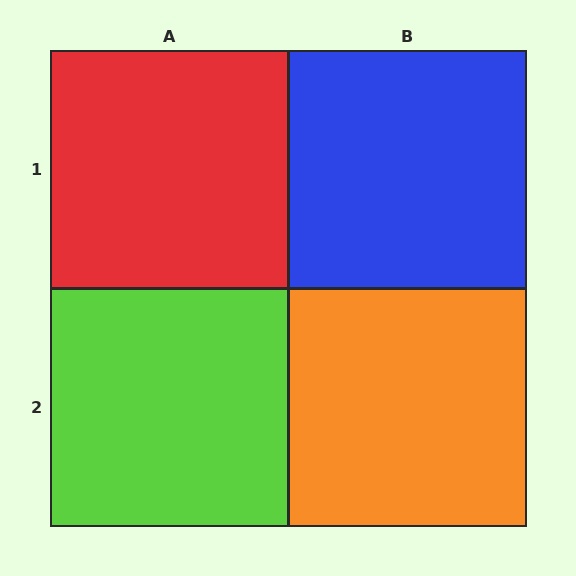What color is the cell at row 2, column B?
Orange.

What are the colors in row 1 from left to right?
Red, blue.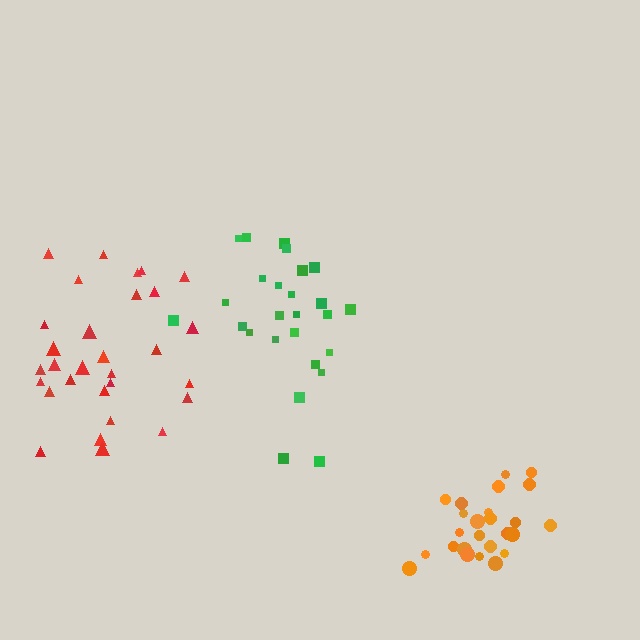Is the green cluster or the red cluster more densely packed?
Red.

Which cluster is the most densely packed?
Orange.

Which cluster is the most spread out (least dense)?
Green.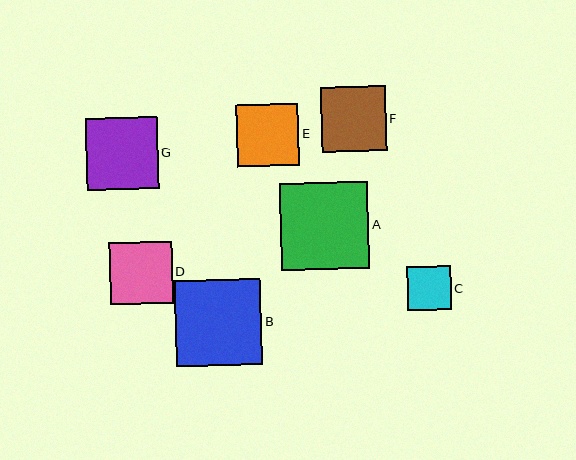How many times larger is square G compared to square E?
Square G is approximately 1.2 times the size of square E.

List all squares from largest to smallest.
From largest to smallest: A, B, G, F, D, E, C.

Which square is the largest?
Square A is the largest with a size of approximately 88 pixels.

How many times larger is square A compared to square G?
Square A is approximately 1.2 times the size of square G.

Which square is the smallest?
Square C is the smallest with a size of approximately 44 pixels.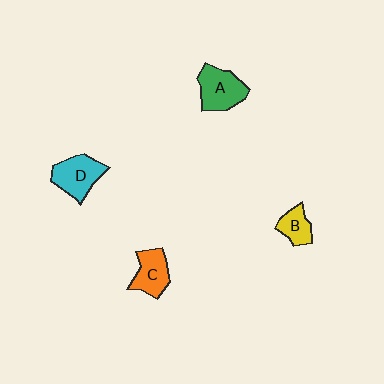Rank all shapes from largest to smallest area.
From largest to smallest: A (green), D (cyan), C (orange), B (yellow).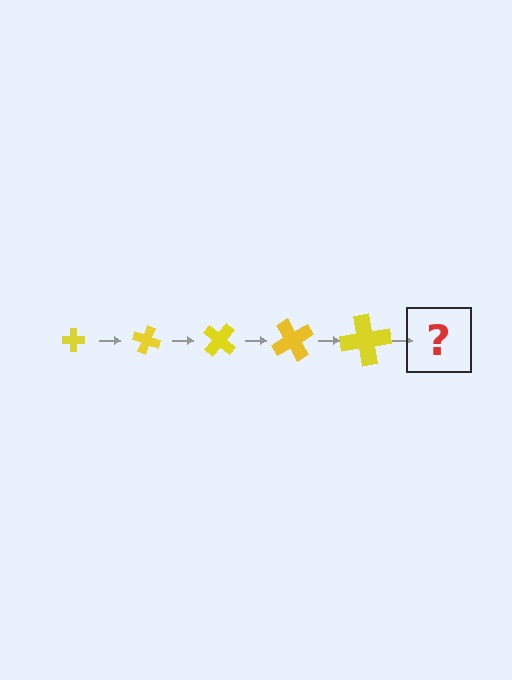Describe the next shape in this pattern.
It should be a cross, larger than the previous one and rotated 100 degrees from the start.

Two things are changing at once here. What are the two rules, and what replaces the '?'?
The two rules are that the cross grows larger each step and it rotates 20 degrees each step. The '?' should be a cross, larger than the previous one and rotated 100 degrees from the start.